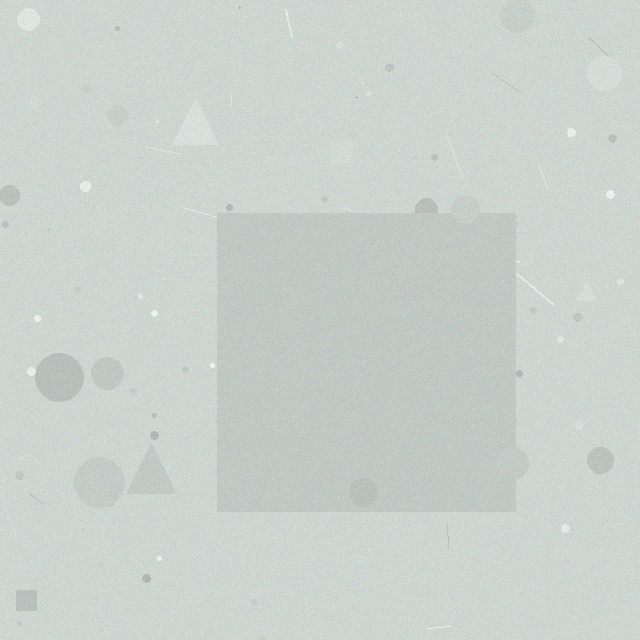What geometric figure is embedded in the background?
A square is embedded in the background.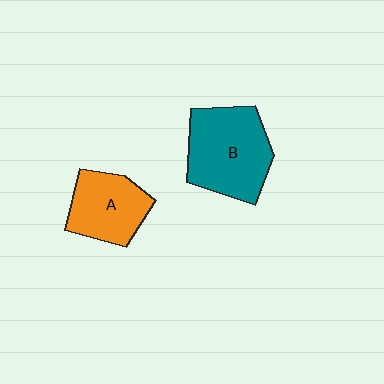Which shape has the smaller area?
Shape A (orange).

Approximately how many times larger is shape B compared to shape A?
Approximately 1.4 times.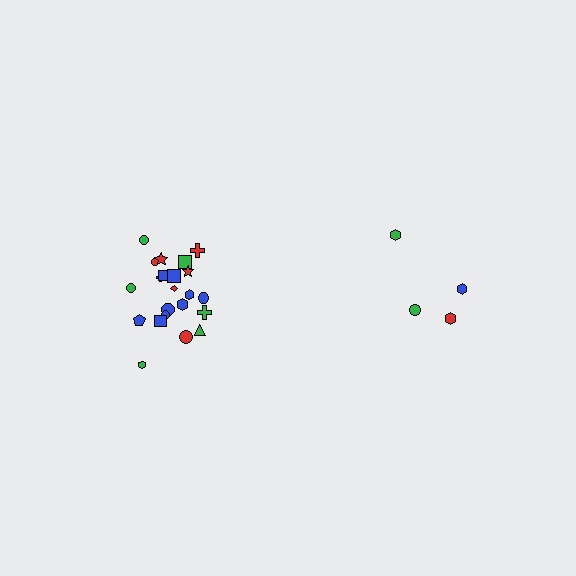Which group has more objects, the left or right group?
The left group.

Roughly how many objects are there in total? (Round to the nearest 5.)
Roughly 25 objects in total.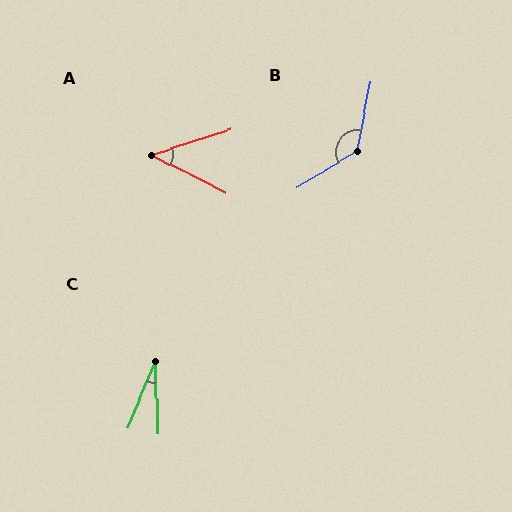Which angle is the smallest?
C, at approximately 24 degrees.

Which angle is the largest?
B, at approximately 132 degrees.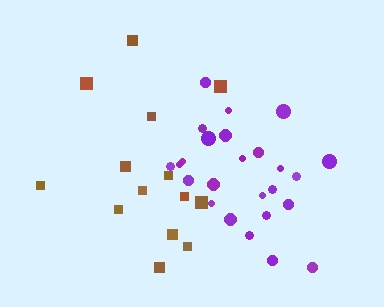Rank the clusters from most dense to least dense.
purple, brown.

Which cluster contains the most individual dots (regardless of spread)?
Purple (27).